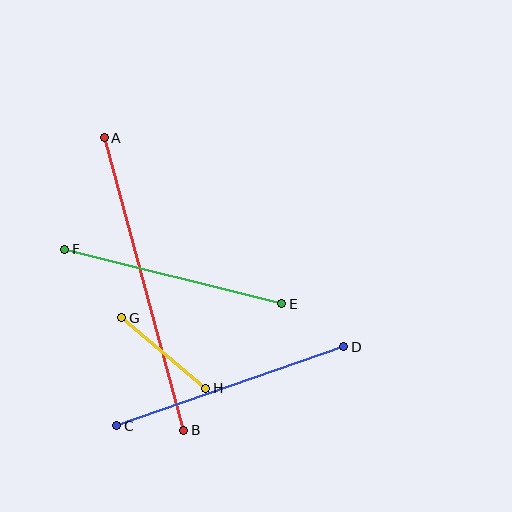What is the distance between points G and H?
The distance is approximately 110 pixels.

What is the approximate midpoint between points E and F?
The midpoint is at approximately (173, 277) pixels.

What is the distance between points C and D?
The distance is approximately 241 pixels.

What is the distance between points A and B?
The distance is approximately 303 pixels.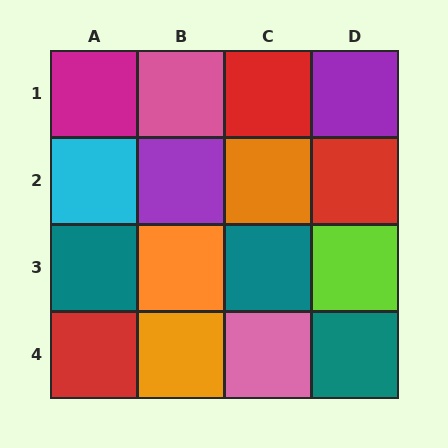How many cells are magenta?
1 cell is magenta.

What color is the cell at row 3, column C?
Teal.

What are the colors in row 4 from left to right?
Red, orange, pink, teal.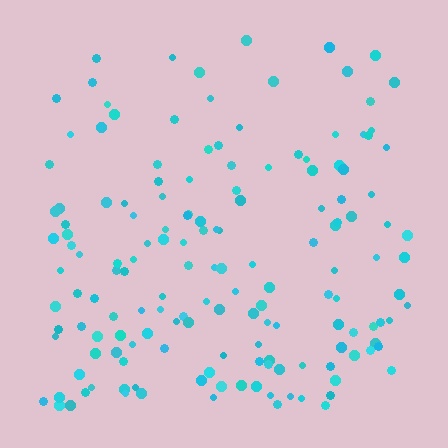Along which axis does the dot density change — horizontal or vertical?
Vertical.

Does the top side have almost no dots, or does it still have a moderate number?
Still a moderate number, just noticeably fewer than the bottom.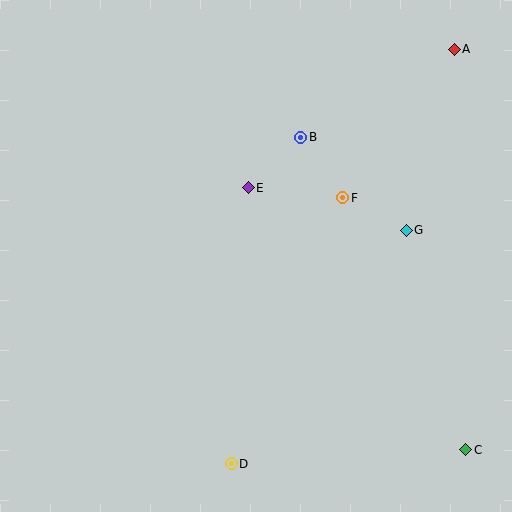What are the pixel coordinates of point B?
Point B is at (301, 137).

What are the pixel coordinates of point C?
Point C is at (466, 450).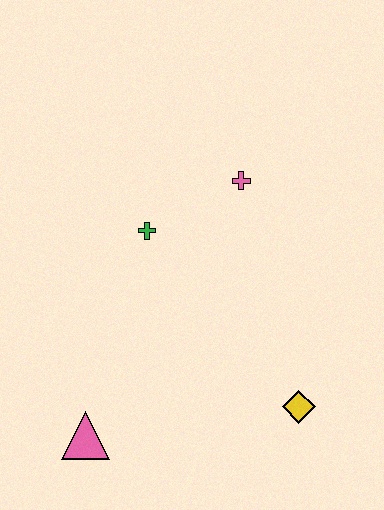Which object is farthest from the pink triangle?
The pink cross is farthest from the pink triangle.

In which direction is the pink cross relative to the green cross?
The pink cross is to the right of the green cross.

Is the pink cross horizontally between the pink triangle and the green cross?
No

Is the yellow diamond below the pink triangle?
No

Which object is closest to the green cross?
The pink cross is closest to the green cross.